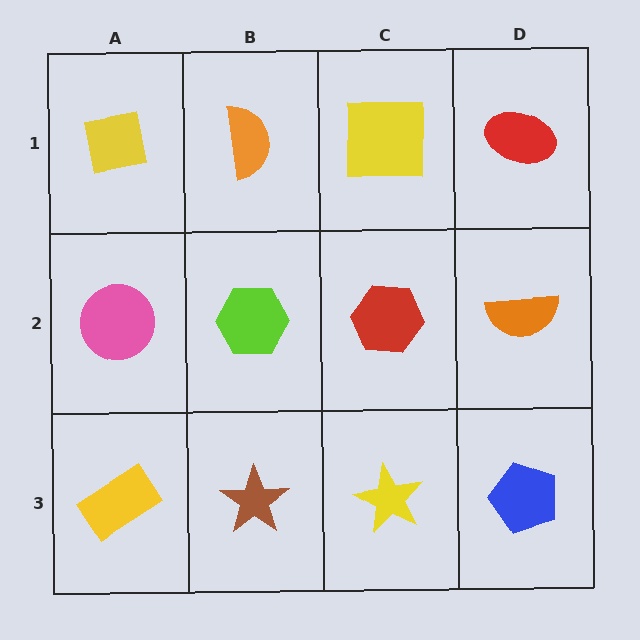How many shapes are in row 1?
4 shapes.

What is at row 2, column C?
A red hexagon.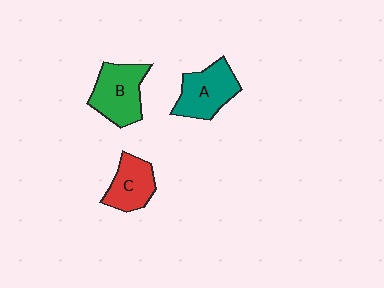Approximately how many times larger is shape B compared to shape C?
Approximately 1.3 times.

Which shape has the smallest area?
Shape C (red).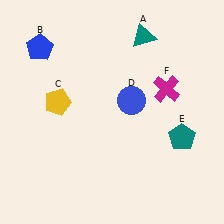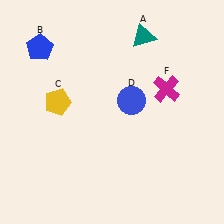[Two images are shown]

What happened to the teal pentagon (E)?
The teal pentagon (E) was removed in Image 2. It was in the bottom-right area of Image 1.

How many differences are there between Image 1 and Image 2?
There is 1 difference between the two images.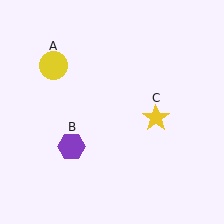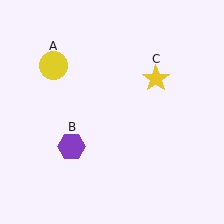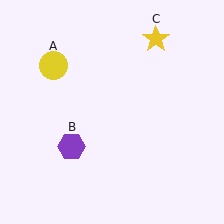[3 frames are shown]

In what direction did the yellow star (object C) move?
The yellow star (object C) moved up.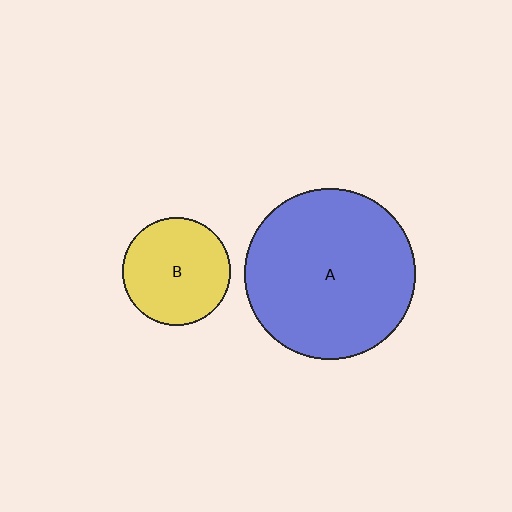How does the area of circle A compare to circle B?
Approximately 2.5 times.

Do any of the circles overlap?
No, none of the circles overlap.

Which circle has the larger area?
Circle A (blue).